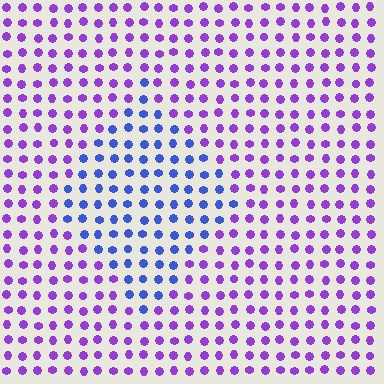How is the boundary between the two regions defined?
The boundary is defined purely by a slight shift in hue (about 46 degrees). Spacing, size, and orientation are identical on both sides.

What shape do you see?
I see a diamond.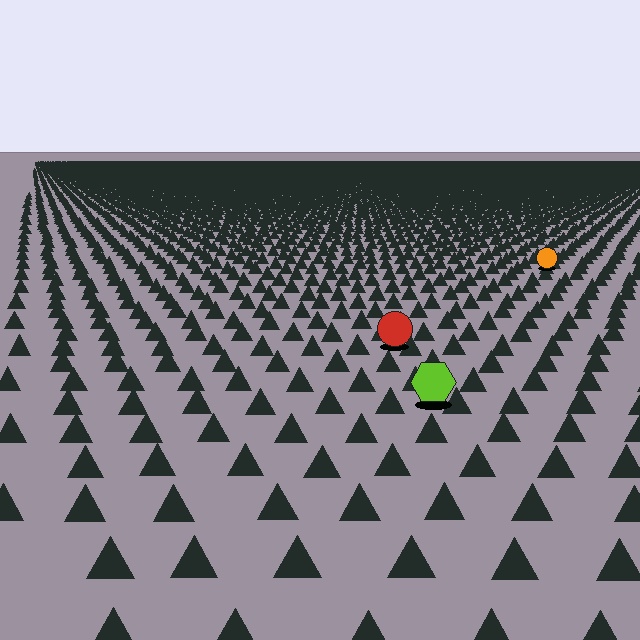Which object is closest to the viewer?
The lime hexagon is closest. The texture marks near it are larger and more spread out.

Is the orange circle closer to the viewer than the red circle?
No. The red circle is closer — you can tell from the texture gradient: the ground texture is coarser near it.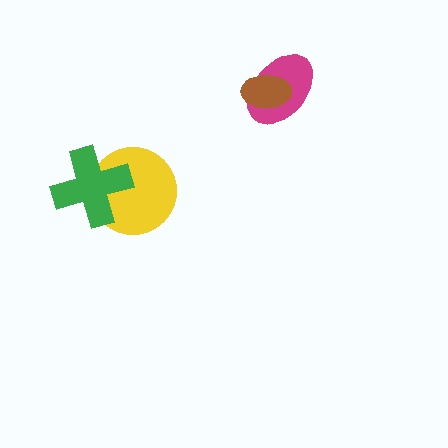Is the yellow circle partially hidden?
Yes, it is partially covered by another shape.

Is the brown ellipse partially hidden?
No, no other shape covers it.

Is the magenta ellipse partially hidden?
Yes, it is partially covered by another shape.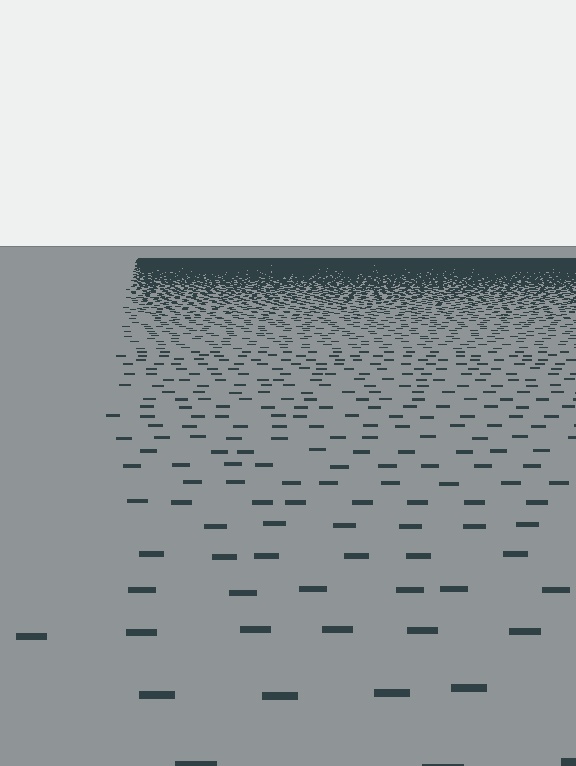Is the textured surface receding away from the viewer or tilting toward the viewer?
The surface is receding away from the viewer. Texture elements get smaller and denser toward the top.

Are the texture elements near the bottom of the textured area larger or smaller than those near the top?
Larger. Near the bottom, elements are closer to the viewer and appear at a bigger on-screen size.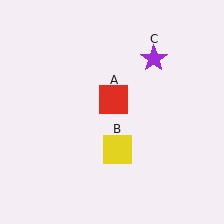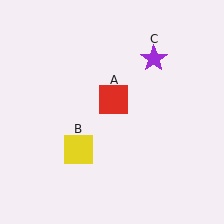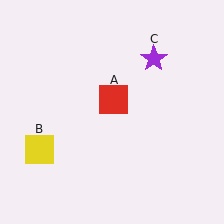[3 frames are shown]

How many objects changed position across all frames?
1 object changed position: yellow square (object B).